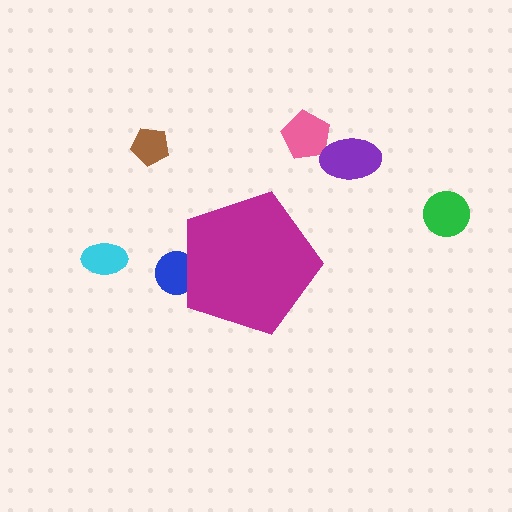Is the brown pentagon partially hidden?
No, the brown pentagon is fully visible.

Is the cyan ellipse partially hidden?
No, the cyan ellipse is fully visible.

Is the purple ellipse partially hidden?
No, the purple ellipse is fully visible.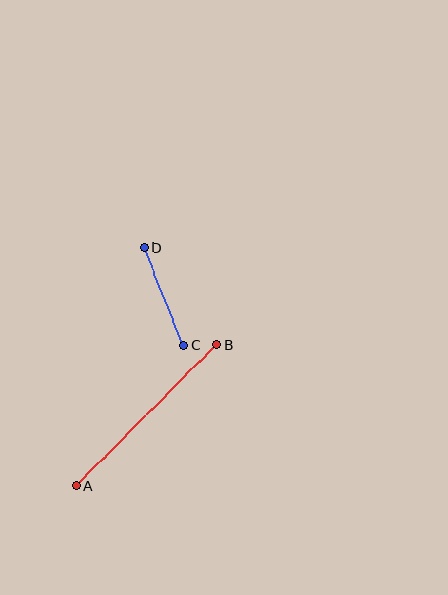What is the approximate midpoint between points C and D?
The midpoint is at approximately (164, 296) pixels.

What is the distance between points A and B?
The distance is approximately 199 pixels.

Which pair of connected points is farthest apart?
Points A and B are farthest apart.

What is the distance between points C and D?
The distance is approximately 106 pixels.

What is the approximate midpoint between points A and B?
The midpoint is at approximately (146, 415) pixels.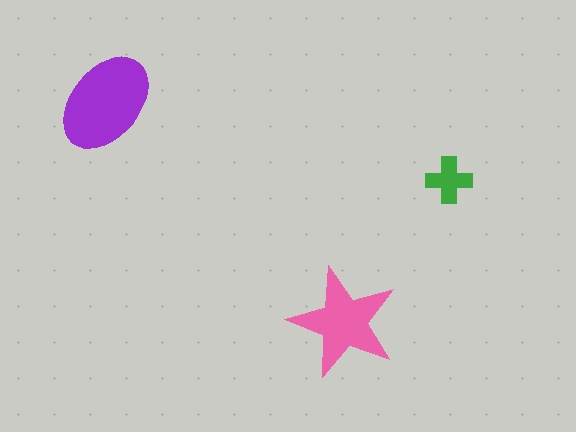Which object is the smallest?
The green cross.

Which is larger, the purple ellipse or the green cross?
The purple ellipse.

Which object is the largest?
The purple ellipse.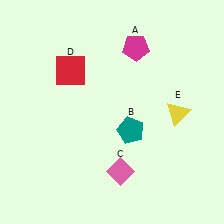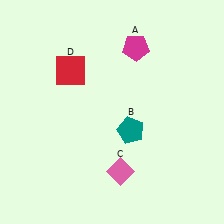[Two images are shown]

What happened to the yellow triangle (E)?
The yellow triangle (E) was removed in Image 2. It was in the bottom-right area of Image 1.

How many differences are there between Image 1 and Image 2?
There is 1 difference between the two images.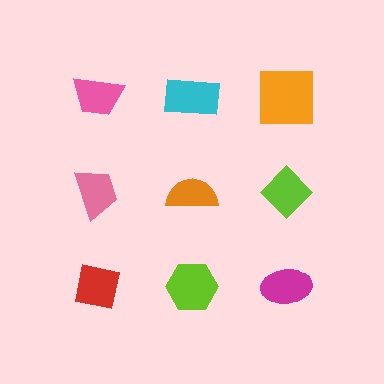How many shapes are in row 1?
3 shapes.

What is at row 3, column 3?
A magenta ellipse.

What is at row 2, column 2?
An orange semicircle.